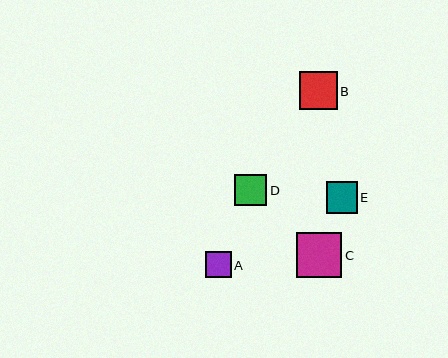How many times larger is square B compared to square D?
Square B is approximately 1.2 times the size of square D.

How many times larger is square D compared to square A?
Square D is approximately 1.2 times the size of square A.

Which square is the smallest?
Square A is the smallest with a size of approximately 26 pixels.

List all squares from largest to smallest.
From largest to smallest: C, B, D, E, A.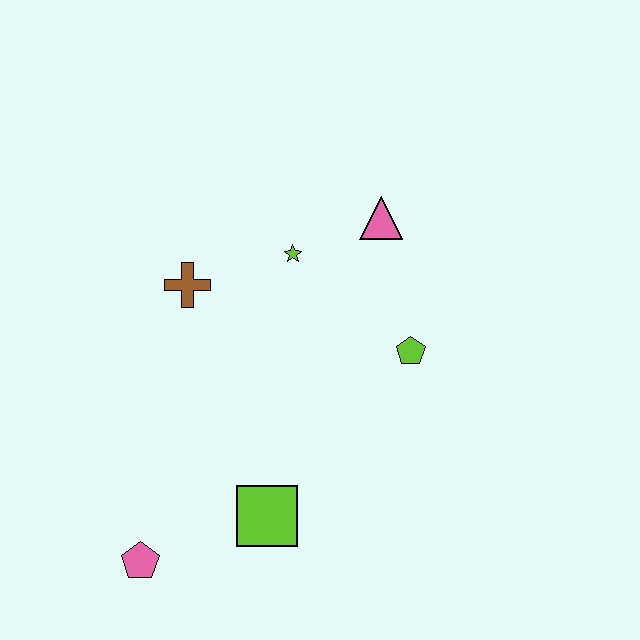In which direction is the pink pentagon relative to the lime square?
The pink pentagon is to the left of the lime square.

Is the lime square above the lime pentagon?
No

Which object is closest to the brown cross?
The lime star is closest to the brown cross.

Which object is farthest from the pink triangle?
The pink pentagon is farthest from the pink triangle.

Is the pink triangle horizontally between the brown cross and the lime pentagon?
Yes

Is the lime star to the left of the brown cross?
No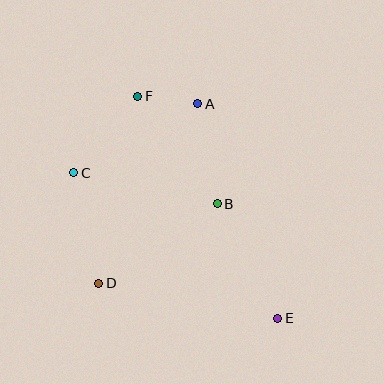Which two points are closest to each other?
Points A and F are closest to each other.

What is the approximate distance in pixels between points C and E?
The distance between C and E is approximately 251 pixels.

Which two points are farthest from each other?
Points E and F are farthest from each other.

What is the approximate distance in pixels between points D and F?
The distance between D and F is approximately 191 pixels.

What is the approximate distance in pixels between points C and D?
The distance between C and D is approximately 113 pixels.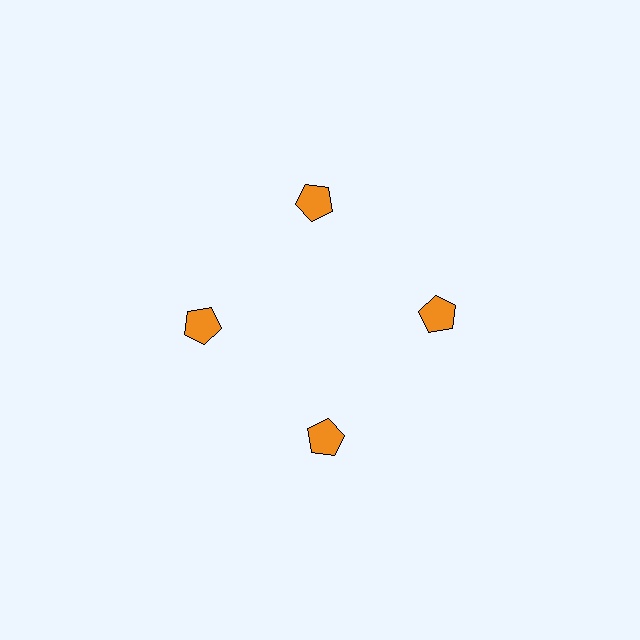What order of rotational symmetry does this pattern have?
This pattern has 4-fold rotational symmetry.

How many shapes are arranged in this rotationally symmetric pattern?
There are 4 shapes, arranged in 4 groups of 1.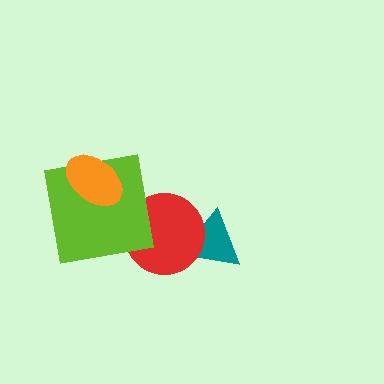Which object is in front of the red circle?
The lime square is in front of the red circle.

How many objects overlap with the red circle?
2 objects overlap with the red circle.